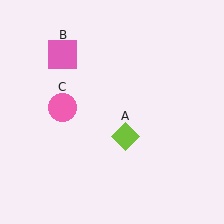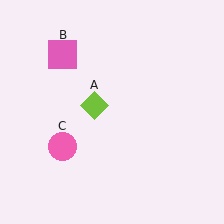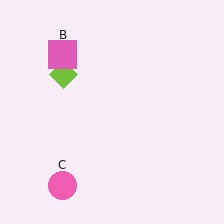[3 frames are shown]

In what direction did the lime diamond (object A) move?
The lime diamond (object A) moved up and to the left.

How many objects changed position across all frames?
2 objects changed position: lime diamond (object A), pink circle (object C).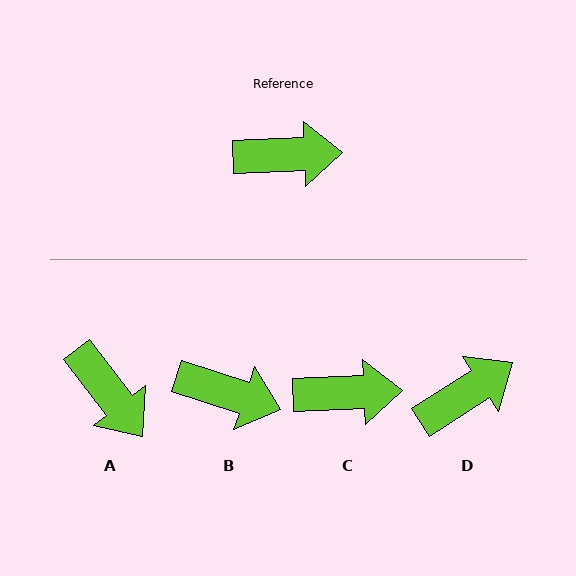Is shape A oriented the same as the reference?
No, it is off by about 55 degrees.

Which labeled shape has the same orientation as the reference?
C.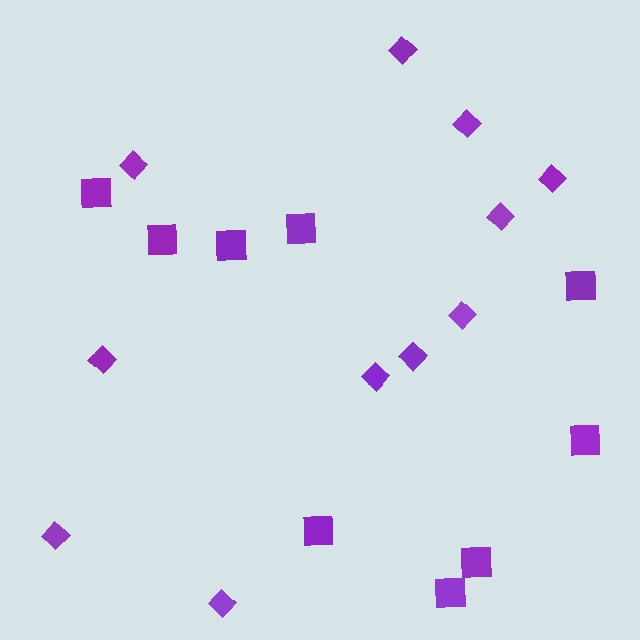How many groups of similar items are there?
There are 2 groups: one group of squares (9) and one group of diamonds (11).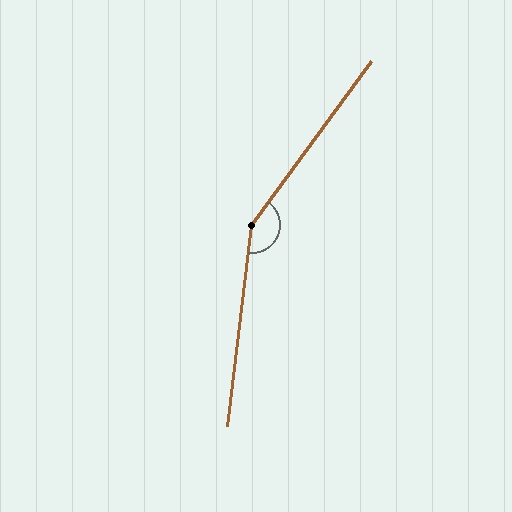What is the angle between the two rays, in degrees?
Approximately 151 degrees.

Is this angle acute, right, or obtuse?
It is obtuse.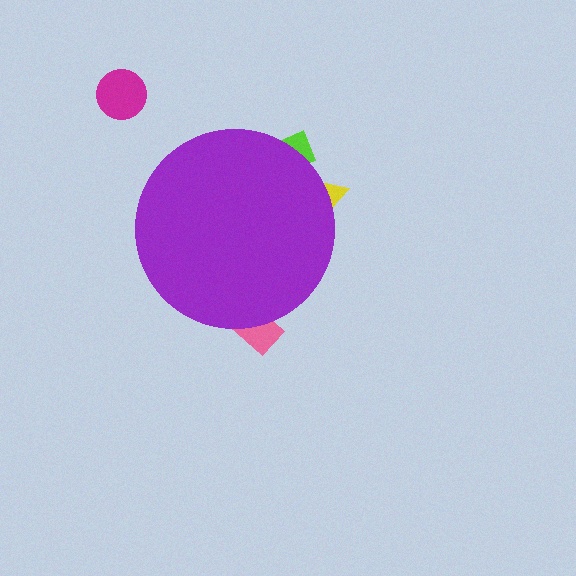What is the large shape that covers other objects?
A purple circle.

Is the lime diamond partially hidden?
Yes, the lime diamond is partially hidden behind the purple circle.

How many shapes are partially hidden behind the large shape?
3 shapes are partially hidden.